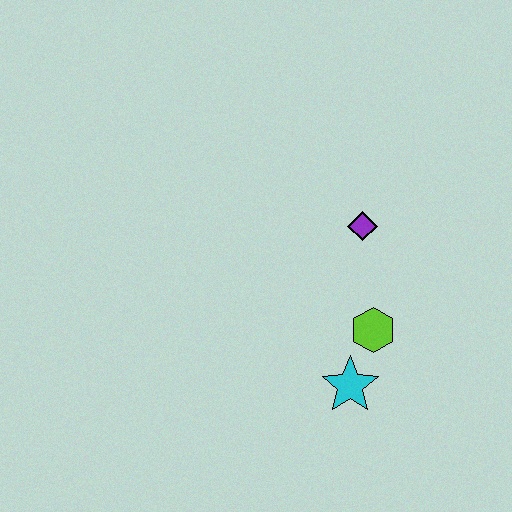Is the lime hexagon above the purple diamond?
No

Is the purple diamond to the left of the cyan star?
No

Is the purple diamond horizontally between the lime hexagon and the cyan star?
Yes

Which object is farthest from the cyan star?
The purple diamond is farthest from the cyan star.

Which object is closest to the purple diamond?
The lime hexagon is closest to the purple diamond.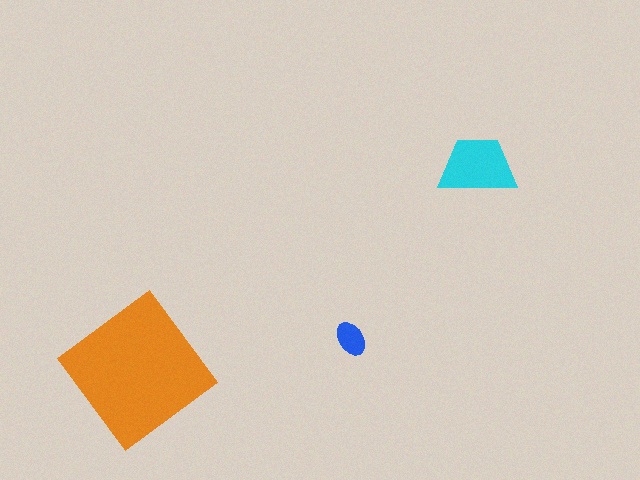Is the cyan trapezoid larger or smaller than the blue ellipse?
Larger.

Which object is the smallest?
The blue ellipse.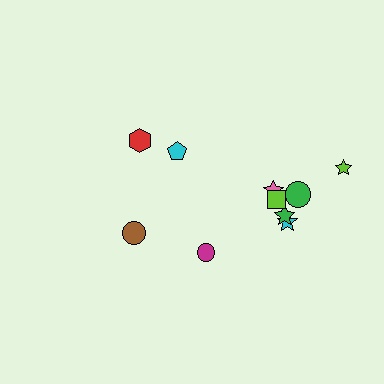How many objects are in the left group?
There are 3 objects.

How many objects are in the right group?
There are 7 objects.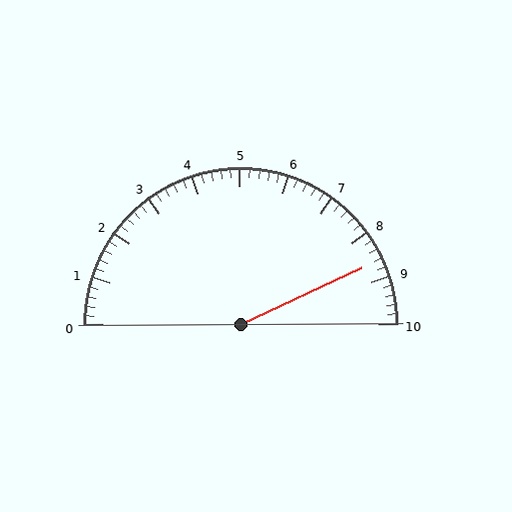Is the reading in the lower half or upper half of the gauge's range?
The reading is in the upper half of the range (0 to 10).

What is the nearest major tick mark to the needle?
The nearest major tick mark is 9.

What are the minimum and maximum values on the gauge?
The gauge ranges from 0 to 10.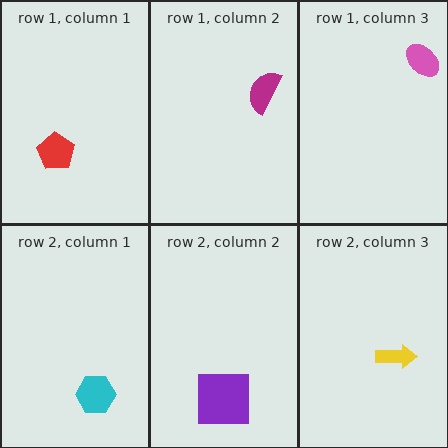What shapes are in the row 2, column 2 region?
The purple square.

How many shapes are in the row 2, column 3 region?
1.